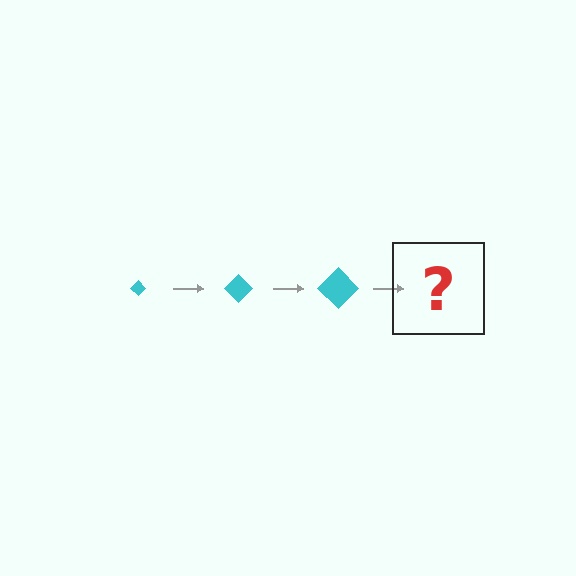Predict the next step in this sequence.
The next step is a cyan diamond, larger than the previous one.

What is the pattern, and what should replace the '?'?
The pattern is that the diamond gets progressively larger each step. The '?' should be a cyan diamond, larger than the previous one.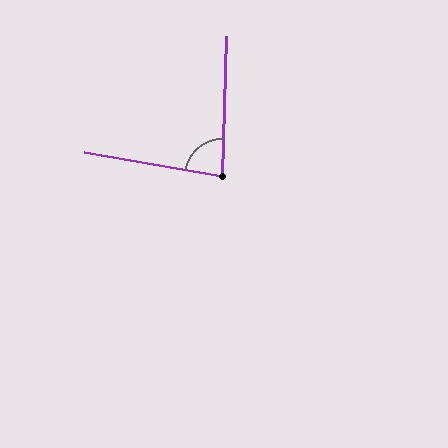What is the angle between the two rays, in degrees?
Approximately 81 degrees.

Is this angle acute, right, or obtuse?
It is acute.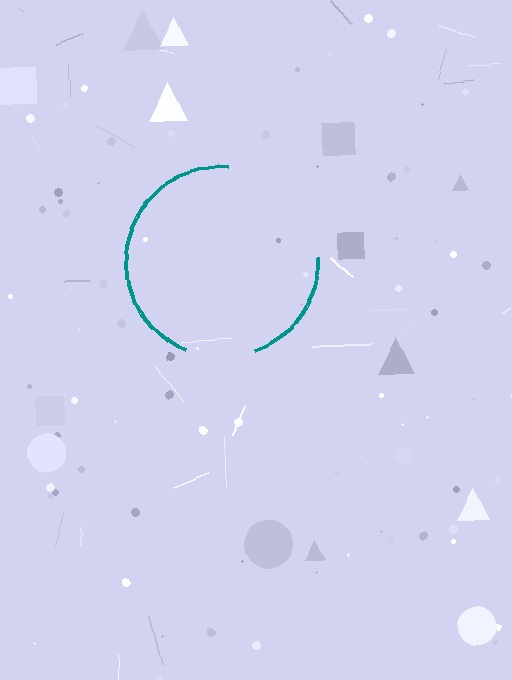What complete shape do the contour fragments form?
The contour fragments form a circle.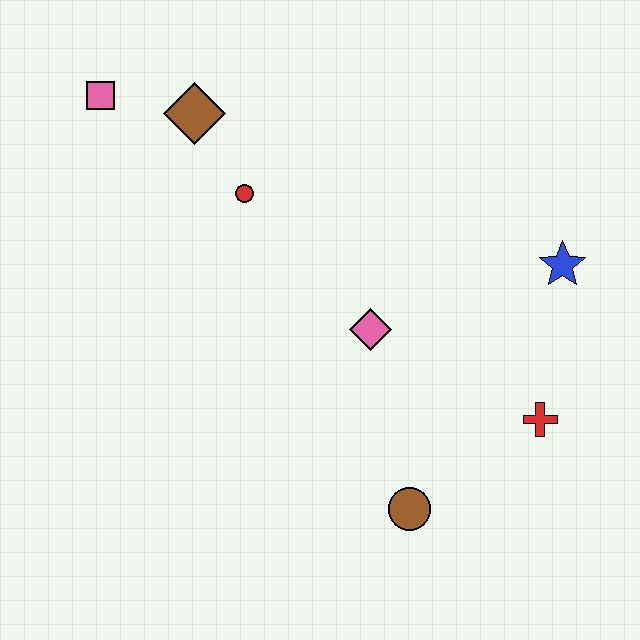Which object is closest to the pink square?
The brown diamond is closest to the pink square.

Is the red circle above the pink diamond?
Yes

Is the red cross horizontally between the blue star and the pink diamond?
Yes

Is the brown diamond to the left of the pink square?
No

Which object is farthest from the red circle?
The red cross is farthest from the red circle.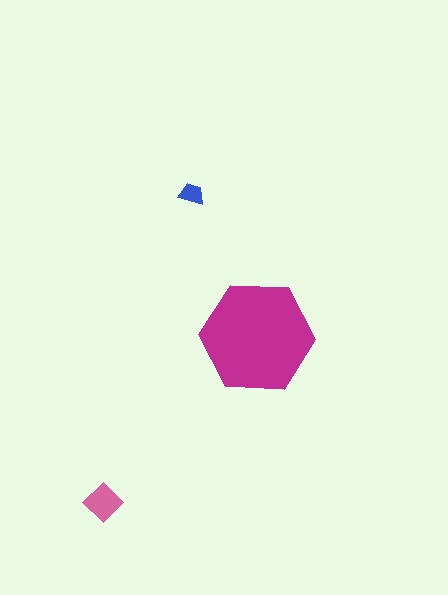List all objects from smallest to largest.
The blue trapezoid, the pink diamond, the magenta hexagon.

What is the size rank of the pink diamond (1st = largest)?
2nd.